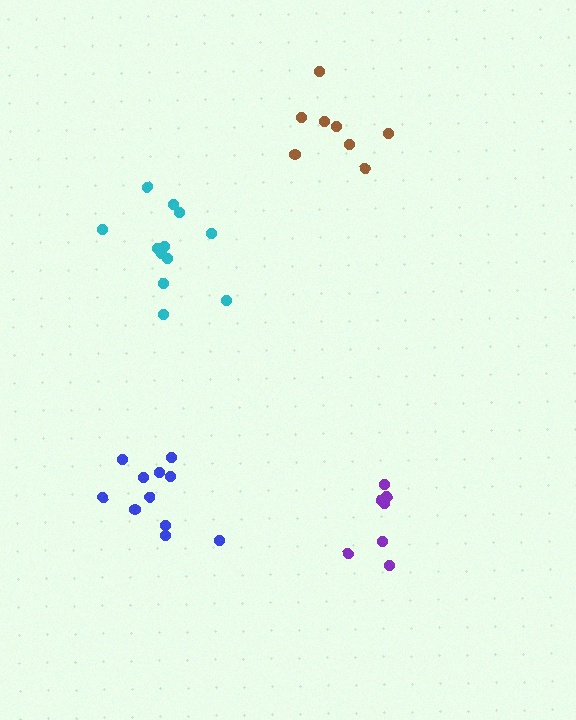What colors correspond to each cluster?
The clusters are colored: brown, blue, purple, cyan.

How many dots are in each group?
Group 1: 8 dots, Group 2: 11 dots, Group 3: 7 dots, Group 4: 12 dots (38 total).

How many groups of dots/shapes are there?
There are 4 groups.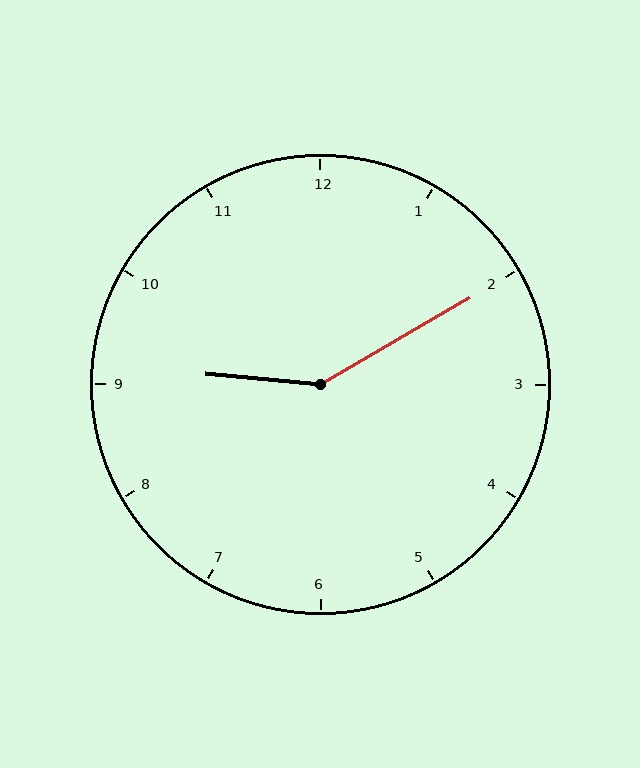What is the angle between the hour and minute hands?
Approximately 145 degrees.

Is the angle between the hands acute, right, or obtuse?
It is obtuse.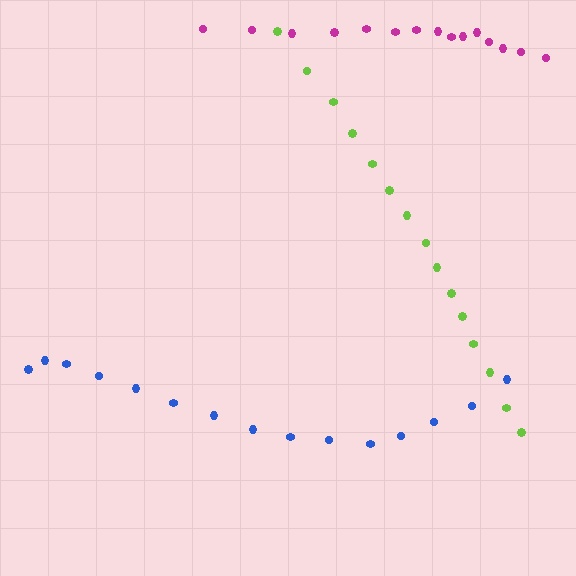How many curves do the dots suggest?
There are 3 distinct paths.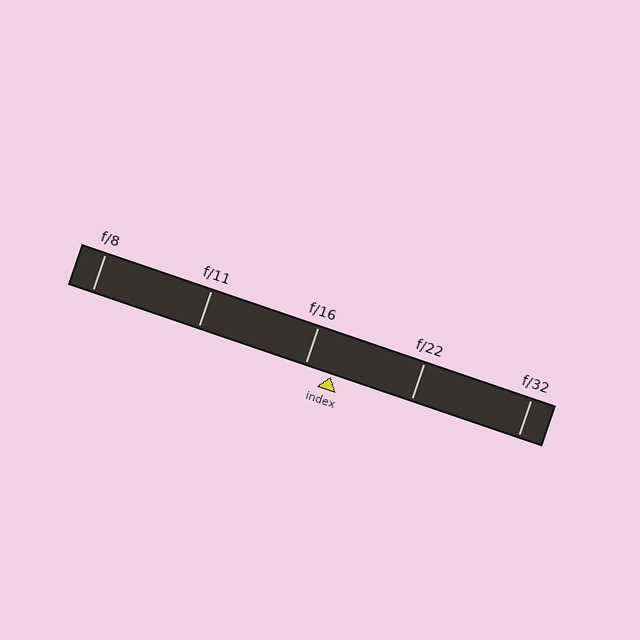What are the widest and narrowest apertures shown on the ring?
The widest aperture shown is f/8 and the narrowest is f/32.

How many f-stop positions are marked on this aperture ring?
There are 5 f-stop positions marked.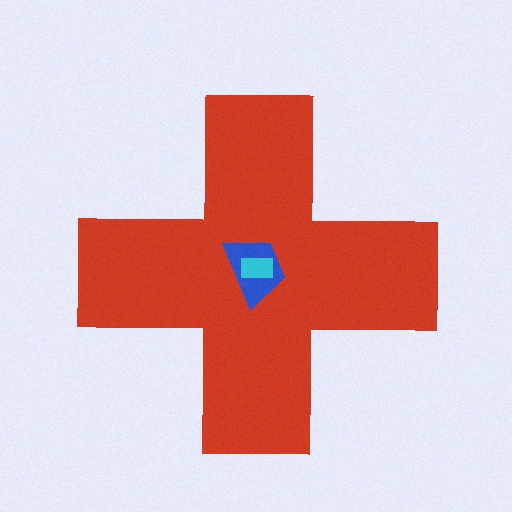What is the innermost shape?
The cyan rectangle.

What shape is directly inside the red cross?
The blue trapezoid.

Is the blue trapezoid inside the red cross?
Yes.